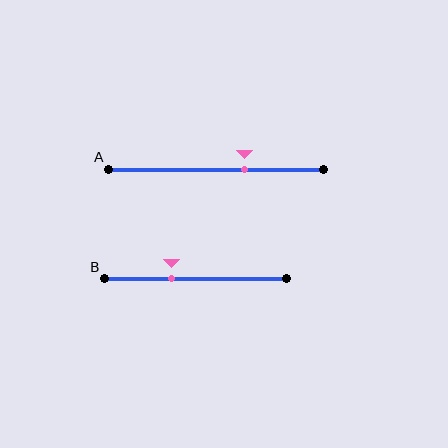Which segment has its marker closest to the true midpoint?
Segment B has its marker closest to the true midpoint.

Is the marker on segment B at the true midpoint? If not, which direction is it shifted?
No, the marker on segment B is shifted to the left by about 13% of the segment length.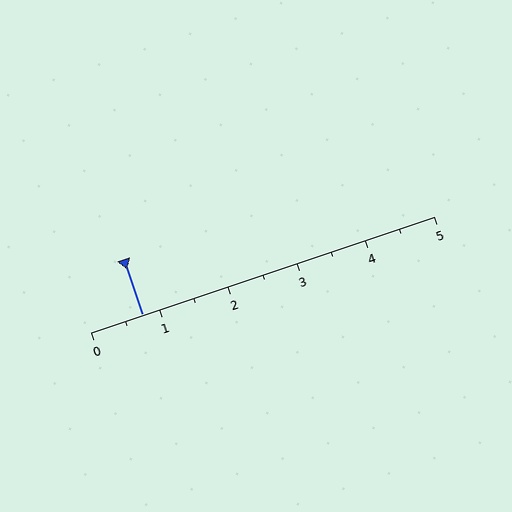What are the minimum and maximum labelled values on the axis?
The axis runs from 0 to 5.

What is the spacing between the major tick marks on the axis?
The major ticks are spaced 1 apart.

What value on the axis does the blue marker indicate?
The marker indicates approximately 0.8.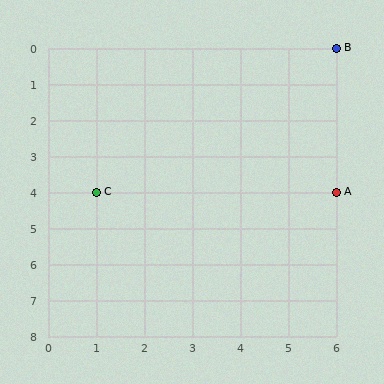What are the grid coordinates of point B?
Point B is at grid coordinates (6, 0).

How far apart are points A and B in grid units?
Points A and B are 4 rows apart.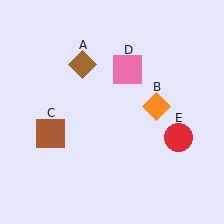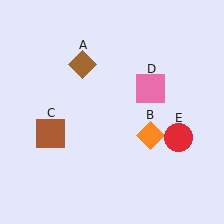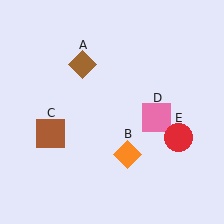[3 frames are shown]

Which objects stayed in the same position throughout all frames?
Brown diamond (object A) and brown square (object C) and red circle (object E) remained stationary.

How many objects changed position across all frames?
2 objects changed position: orange diamond (object B), pink square (object D).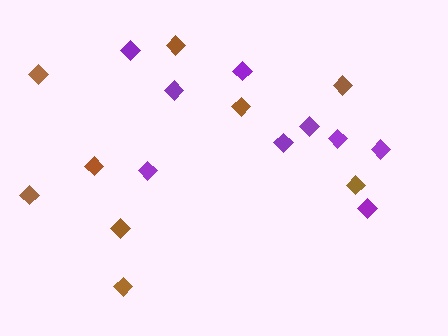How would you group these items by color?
There are 2 groups: one group of brown diamonds (9) and one group of purple diamonds (9).